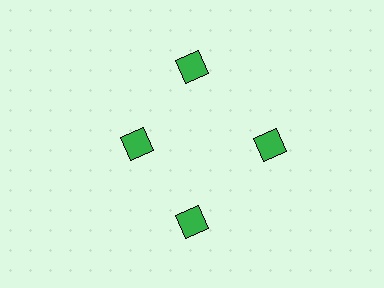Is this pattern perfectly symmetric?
No. The 4 green diamonds are arranged in a ring, but one element near the 9 o'clock position is pulled inward toward the center, breaking the 4-fold rotational symmetry.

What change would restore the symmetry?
The symmetry would be restored by moving it outward, back onto the ring so that all 4 diamonds sit at equal angles and equal distance from the center.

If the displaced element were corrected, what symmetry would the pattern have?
It would have 4-fold rotational symmetry — the pattern would map onto itself every 90 degrees.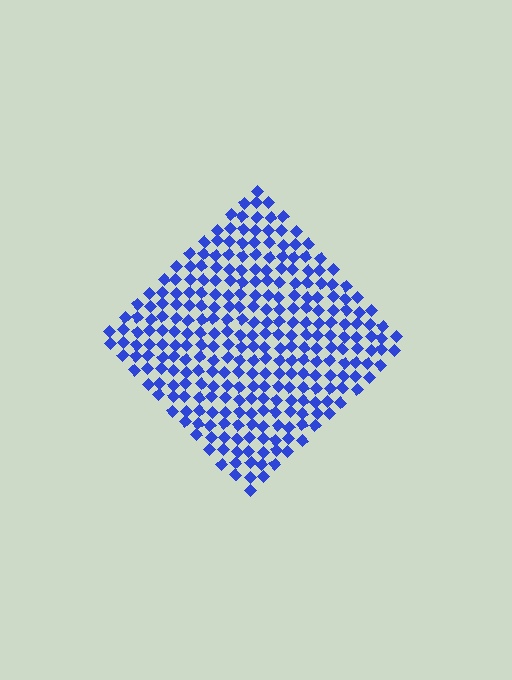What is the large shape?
The large shape is a diamond.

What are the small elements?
The small elements are diamonds.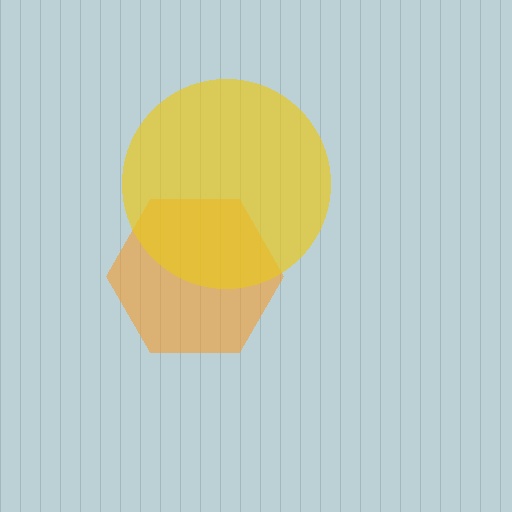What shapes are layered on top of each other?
The layered shapes are: an orange hexagon, a yellow circle.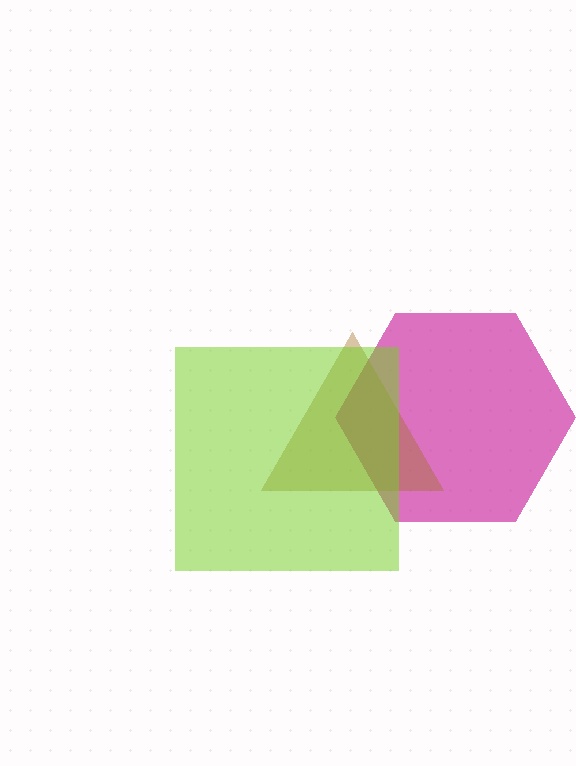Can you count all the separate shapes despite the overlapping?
Yes, there are 3 separate shapes.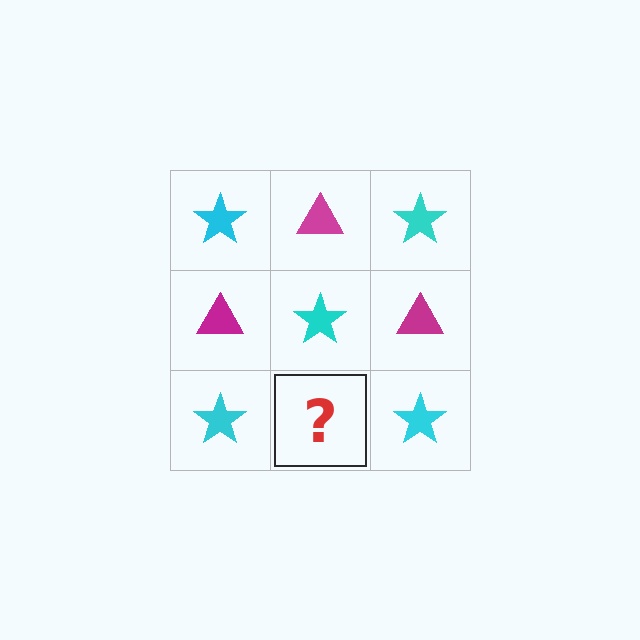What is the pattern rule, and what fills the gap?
The rule is that it alternates cyan star and magenta triangle in a checkerboard pattern. The gap should be filled with a magenta triangle.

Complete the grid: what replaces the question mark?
The question mark should be replaced with a magenta triangle.